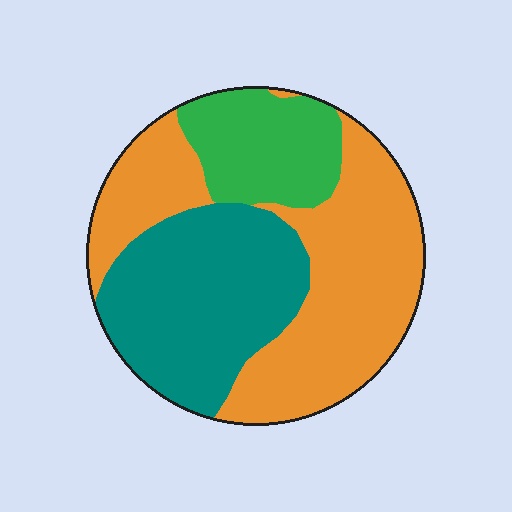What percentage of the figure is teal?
Teal takes up between a quarter and a half of the figure.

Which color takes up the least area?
Green, at roughly 20%.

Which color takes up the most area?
Orange, at roughly 50%.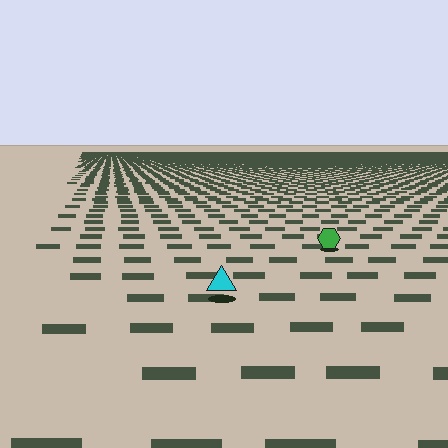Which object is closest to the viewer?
The cyan triangle is closest. The texture marks near it are larger and more spread out.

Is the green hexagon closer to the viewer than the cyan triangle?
No. The cyan triangle is closer — you can tell from the texture gradient: the ground texture is coarser near it.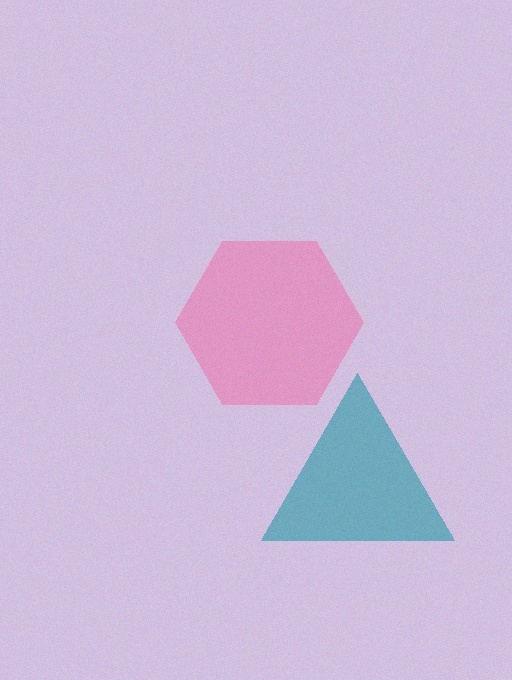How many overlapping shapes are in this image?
There are 2 overlapping shapes in the image.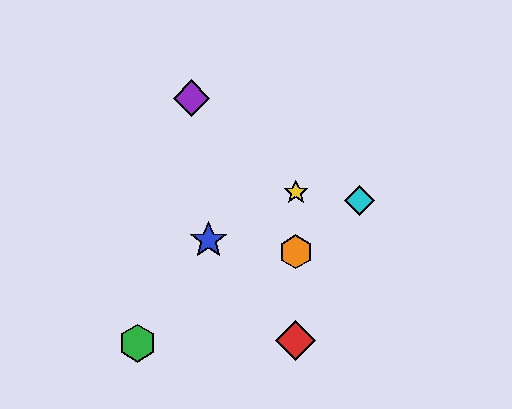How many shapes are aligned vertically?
3 shapes (the red diamond, the yellow star, the orange hexagon) are aligned vertically.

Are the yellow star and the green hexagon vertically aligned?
No, the yellow star is at x≈296 and the green hexagon is at x≈138.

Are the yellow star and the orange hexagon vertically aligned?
Yes, both are at x≈296.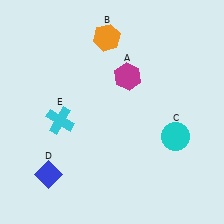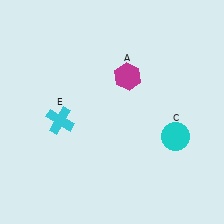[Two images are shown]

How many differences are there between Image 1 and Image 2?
There are 2 differences between the two images.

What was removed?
The blue diamond (D), the orange hexagon (B) were removed in Image 2.